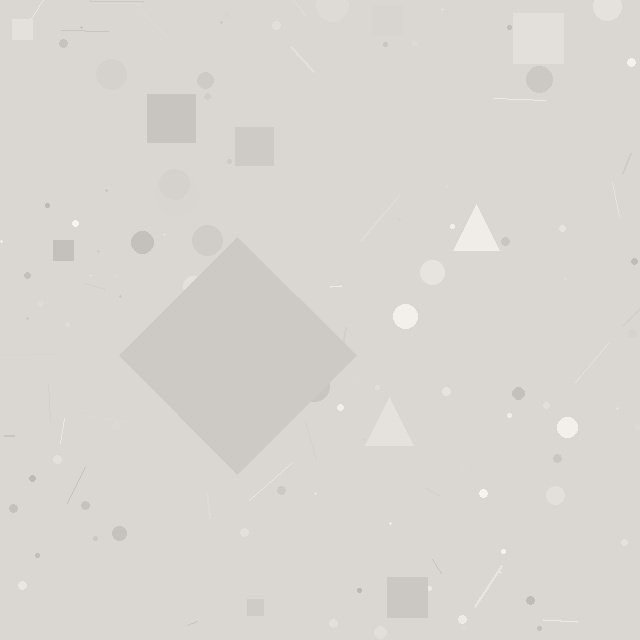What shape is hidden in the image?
A diamond is hidden in the image.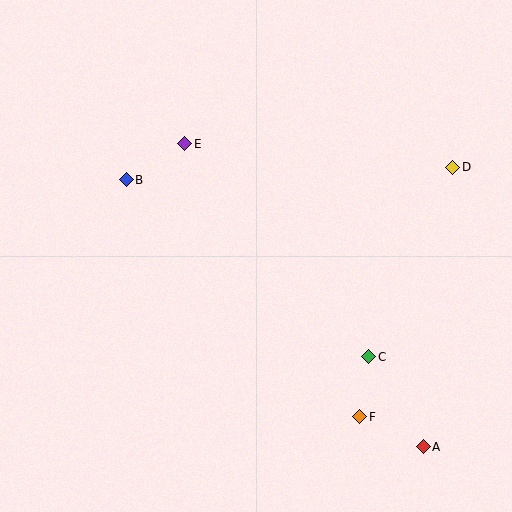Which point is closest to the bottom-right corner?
Point A is closest to the bottom-right corner.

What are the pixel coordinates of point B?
Point B is at (126, 180).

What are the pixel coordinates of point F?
Point F is at (360, 417).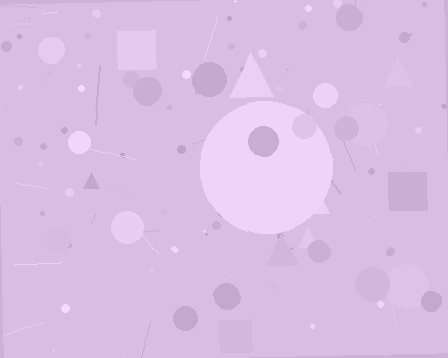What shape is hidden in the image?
A circle is hidden in the image.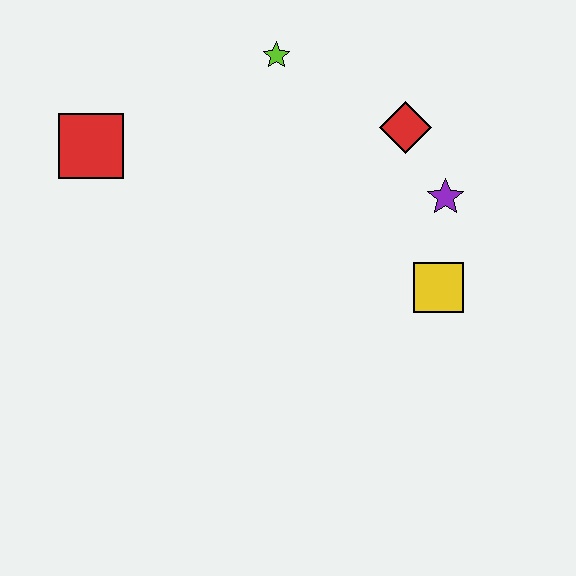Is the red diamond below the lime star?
Yes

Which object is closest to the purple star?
The red diamond is closest to the purple star.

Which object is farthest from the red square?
The yellow square is farthest from the red square.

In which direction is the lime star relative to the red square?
The lime star is to the right of the red square.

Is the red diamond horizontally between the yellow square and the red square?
Yes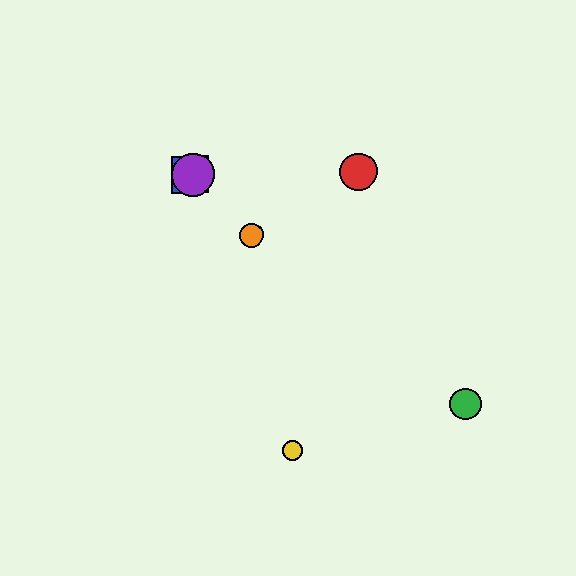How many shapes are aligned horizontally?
3 shapes (the red circle, the blue square, the purple circle) are aligned horizontally.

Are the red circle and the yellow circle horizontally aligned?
No, the red circle is at y≈172 and the yellow circle is at y≈450.